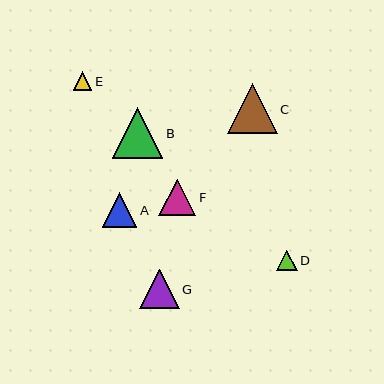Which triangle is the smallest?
Triangle E is the smallest with a size of approximately 18 pixels.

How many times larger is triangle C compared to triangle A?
Triangle C is approximately 1.4 times the size of triangle A.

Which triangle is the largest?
Triangle B is the largest with a size of approximately 51 pixels.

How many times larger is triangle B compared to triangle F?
Triangle B is approximately 1.4 times the size of triangle F.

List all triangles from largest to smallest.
From largest to smallest: B, C, G, F, A, D, E.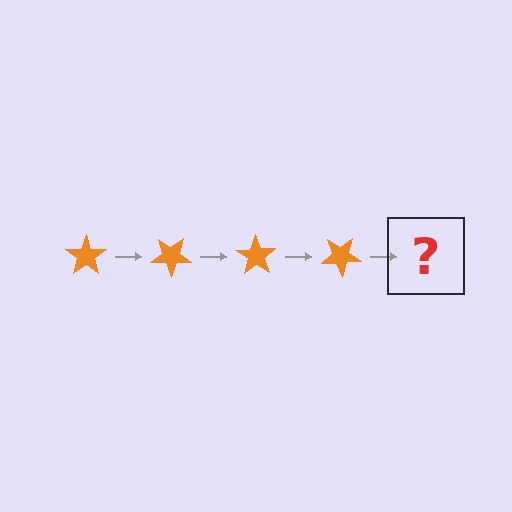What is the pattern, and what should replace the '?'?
The pattern is that the star rotates 35 degrees each step. The '?' should be an orange star rotated 140 degrees.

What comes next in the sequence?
The next element should be an orange star rotated 140 degrees.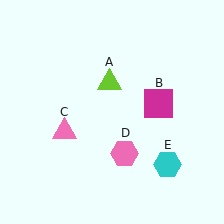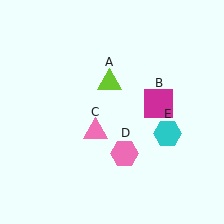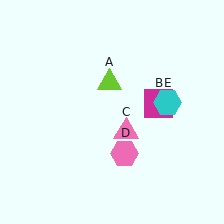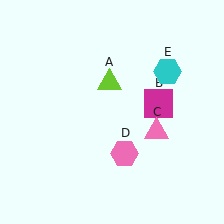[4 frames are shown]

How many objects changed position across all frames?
2 objects changed position: pink triangle (object C), cyan hexagon (object E).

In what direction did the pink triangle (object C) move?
The pink triangle (object C) moved right.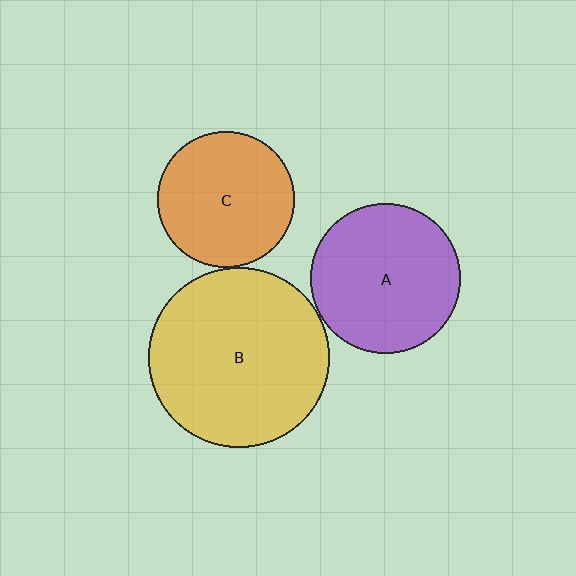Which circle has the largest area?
Circle B (yellow).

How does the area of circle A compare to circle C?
Approximately 1.2 times.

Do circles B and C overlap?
Yes.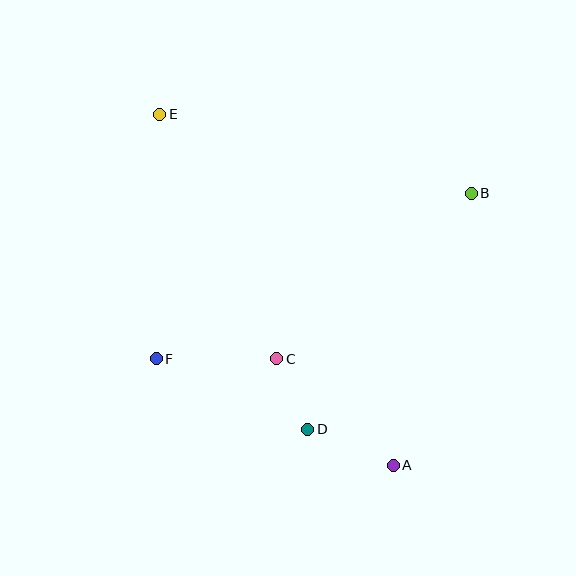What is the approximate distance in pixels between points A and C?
The distance between A and C is approximately 158 pixels.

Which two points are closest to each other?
Points C and D are closest to each other.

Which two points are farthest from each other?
Points A and E are farthest from each other.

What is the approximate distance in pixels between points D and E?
The distance between D and E is approximately 348 pixels.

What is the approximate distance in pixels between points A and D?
The distance between A and D is approximately 93 pixels.